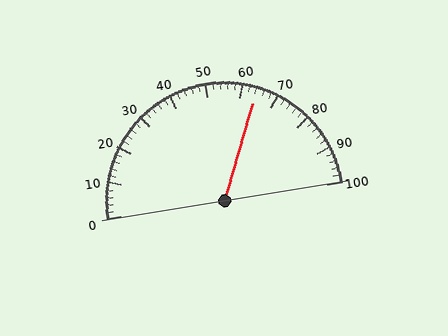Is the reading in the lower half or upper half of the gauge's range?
The reading is in the upper half of the range (0 to 100).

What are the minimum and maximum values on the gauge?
The gauge ranges from 0 to 100.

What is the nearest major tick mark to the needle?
The nearest major tick mark is 60.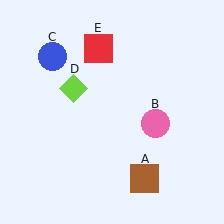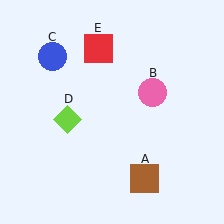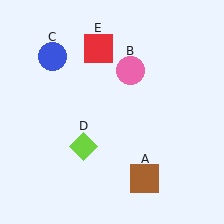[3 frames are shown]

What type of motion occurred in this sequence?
The pink circle (object B), lime diamond (object D) rotated counterclockwise around the center of the scene.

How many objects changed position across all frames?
2 objects changed position: pink circle (object B), lime diamond (object D).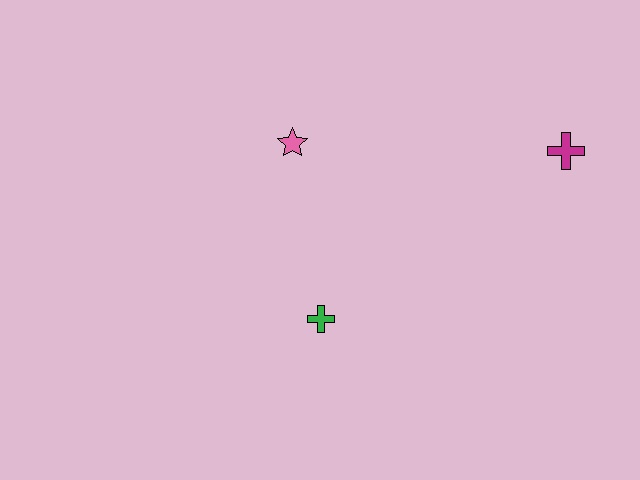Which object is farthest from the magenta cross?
The green cross is farthest from the magenta cross.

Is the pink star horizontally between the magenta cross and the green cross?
No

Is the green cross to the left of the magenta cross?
Yes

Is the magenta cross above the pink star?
No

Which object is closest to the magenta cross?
The pink star is closest to the magenta cross.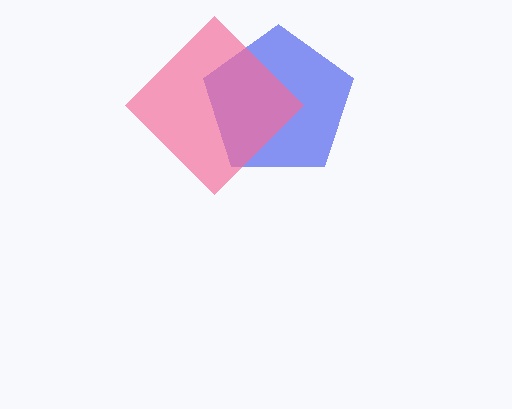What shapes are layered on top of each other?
The layered shapes are: a blue pentagon, a pink diamond.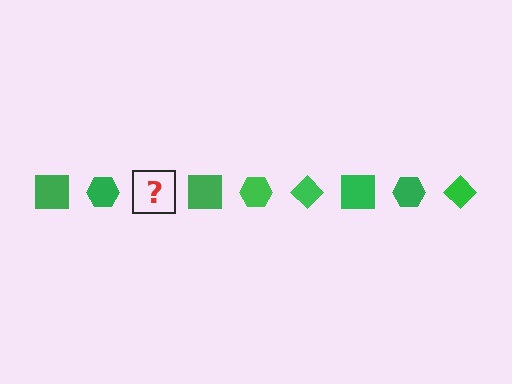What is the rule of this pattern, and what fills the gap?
The rule is that the pattern cycles through square, hexagon, diamond shapes in green. The gap should be filled with a green diamond.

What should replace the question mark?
The question mark should be replaced with a green diamond.